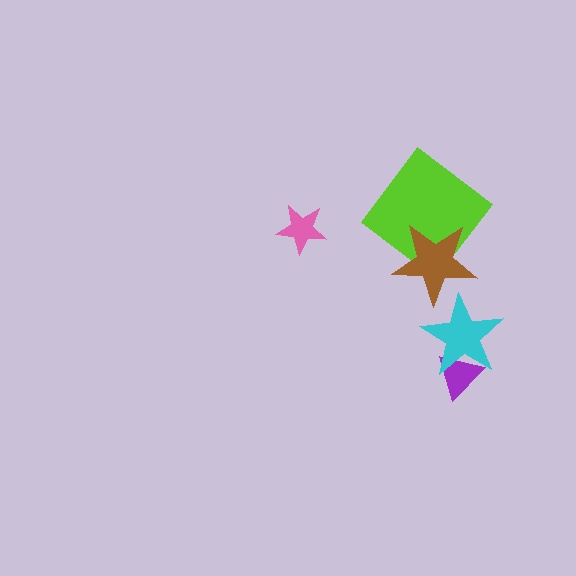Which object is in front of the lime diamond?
The brown star is in front of the lime diamond.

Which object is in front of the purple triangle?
The cyan star is in front of the purple triangle.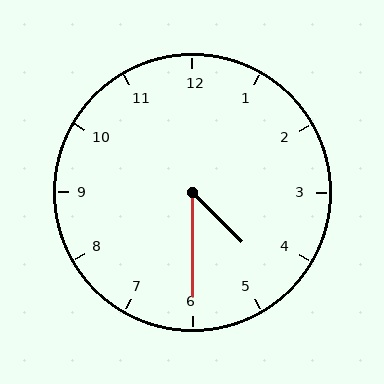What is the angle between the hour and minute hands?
Approximately 45 degrees.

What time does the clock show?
4:30.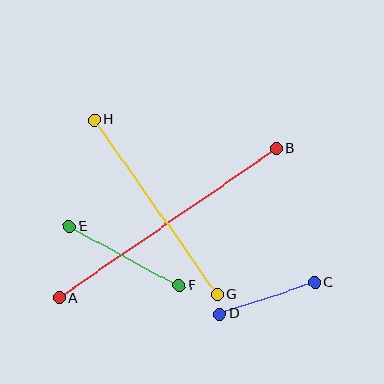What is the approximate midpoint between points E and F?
The midpoint is at approximately (124, 256) pixels.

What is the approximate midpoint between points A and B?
The midpoint is at approximately (168, 223) pixels.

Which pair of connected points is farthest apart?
Points A and B are farthest apart.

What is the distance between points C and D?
The distance is approximately 100 pixels.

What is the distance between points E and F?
The distance is approximately 125 pixels.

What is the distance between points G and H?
The distance is approximately 214 pixels.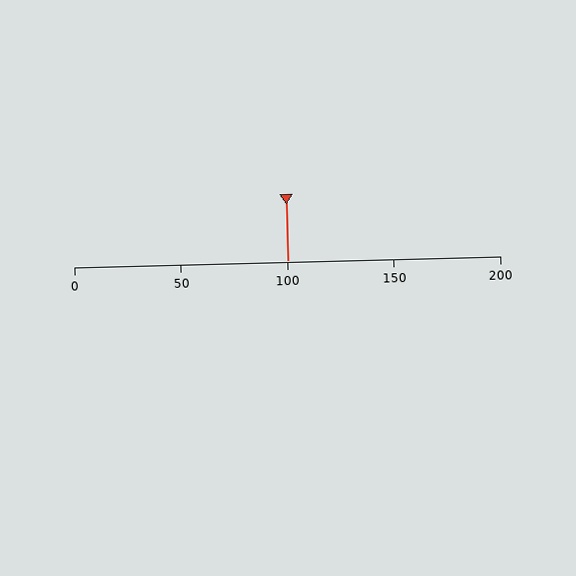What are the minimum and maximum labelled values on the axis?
The axis runs from 0 to 200.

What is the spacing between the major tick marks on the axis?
The major ticks are spaced 50 apart.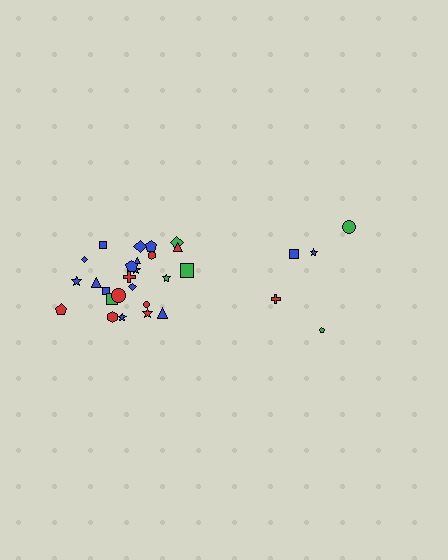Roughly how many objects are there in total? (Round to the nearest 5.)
Roughly 30 objects in total.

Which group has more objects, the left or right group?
The left group.